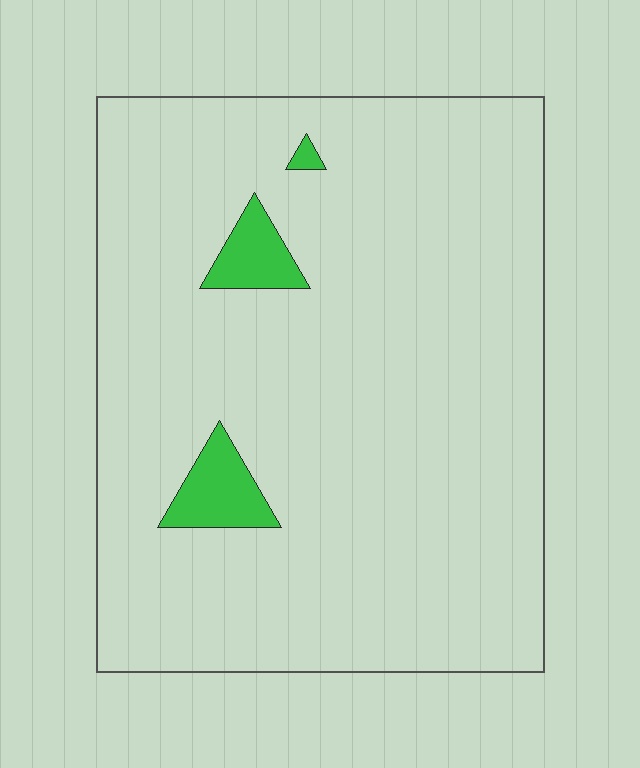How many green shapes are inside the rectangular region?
3.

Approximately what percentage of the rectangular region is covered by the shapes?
Approximately 5%.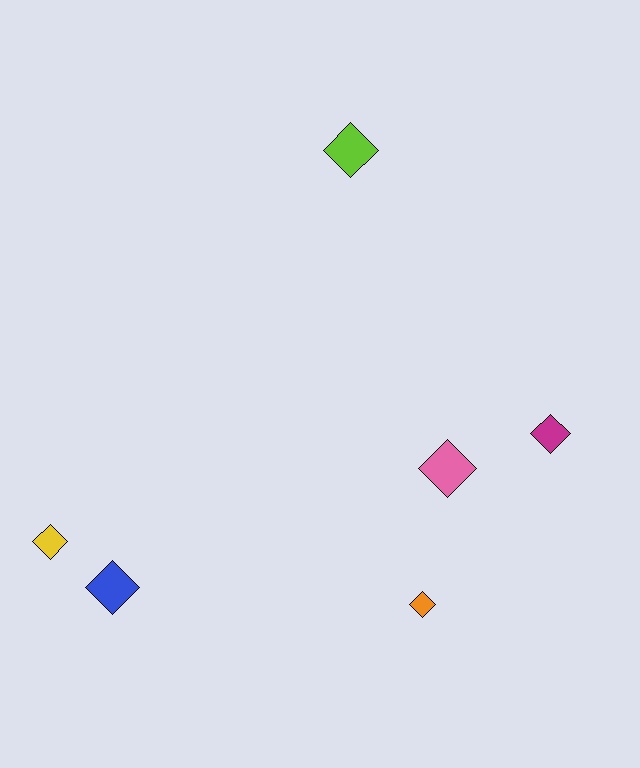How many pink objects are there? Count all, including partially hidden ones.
There is 1 pink object.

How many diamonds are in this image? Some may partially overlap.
There are 6 diamonds.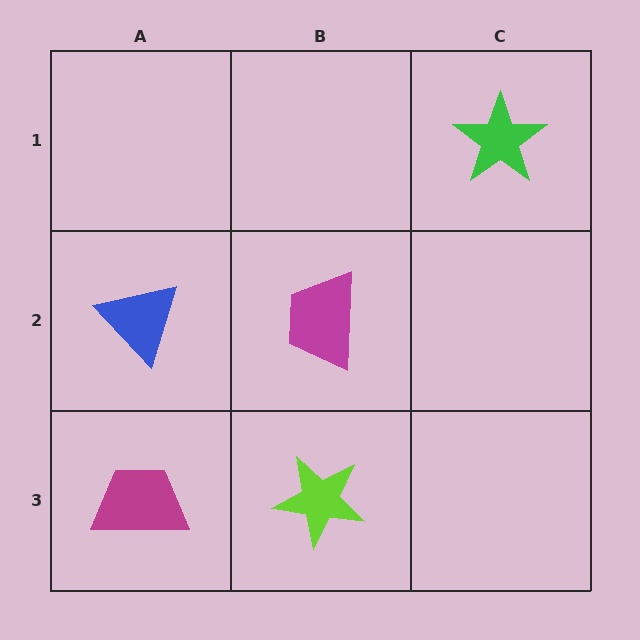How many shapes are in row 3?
2 shapes.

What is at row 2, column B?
A magenta trapezoid.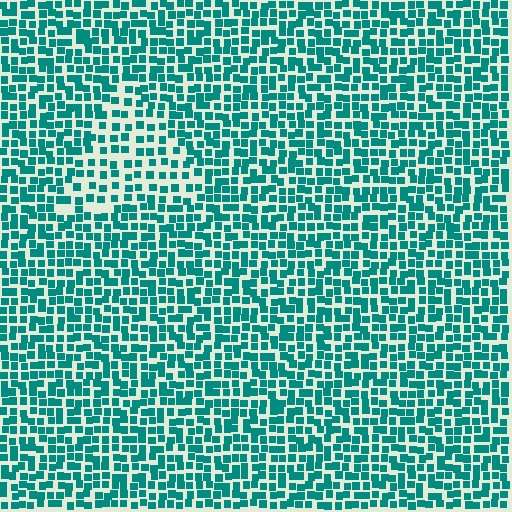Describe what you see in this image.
The image contains small teal elements arranged at two different densities. A triangle-shaped region is visible where the elements are less densely packed than the surrounding area.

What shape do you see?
I see a triangle.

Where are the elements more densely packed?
The elements are more densely packed outside the triangle boundary.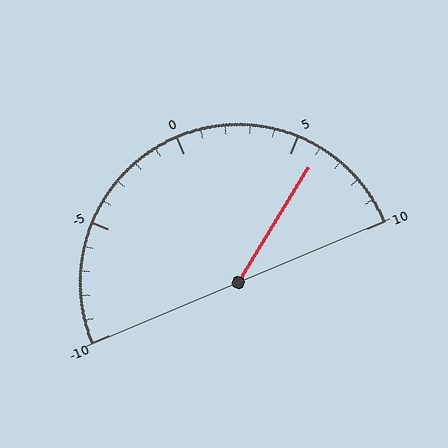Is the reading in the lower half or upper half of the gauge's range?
The reading is in the upper half of the range (-10 to 10).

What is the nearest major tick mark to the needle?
The nearest major tick mark is 5.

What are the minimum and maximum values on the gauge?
The gauge ranges from -10 to 10.